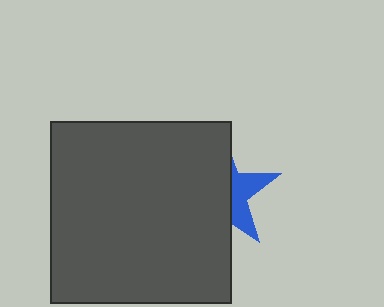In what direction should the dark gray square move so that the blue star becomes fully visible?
The dark gray square should move left. That is the shortest direction to clear the overlap and leave the blue star fully visible.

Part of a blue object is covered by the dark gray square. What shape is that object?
It is a star.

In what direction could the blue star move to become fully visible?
The blue star could move right. That would shift it out from behind the dark gray square entirely.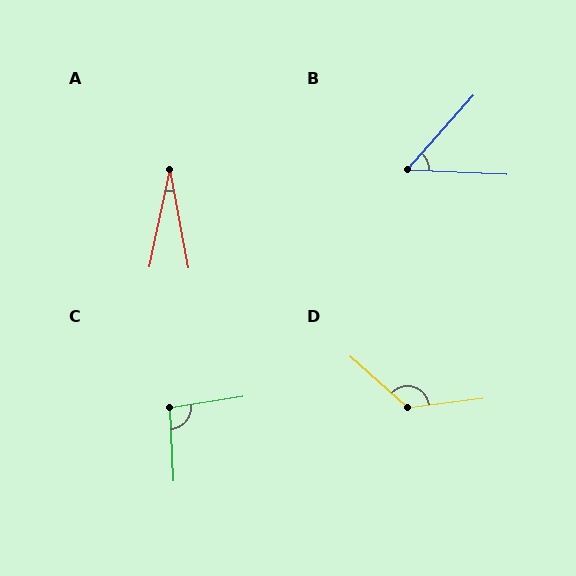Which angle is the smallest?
A, at approximately 22 degrees.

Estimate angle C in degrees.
Approximately 96 degrees.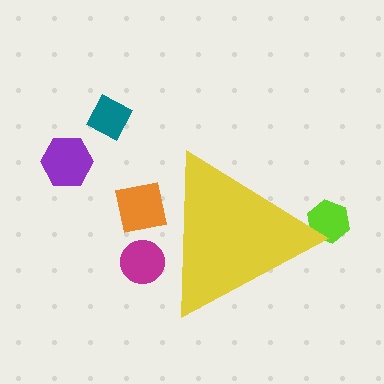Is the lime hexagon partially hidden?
Yes, the lime hexagon is partially hidden behind the yellow triangle.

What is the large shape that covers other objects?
A yellow triangle.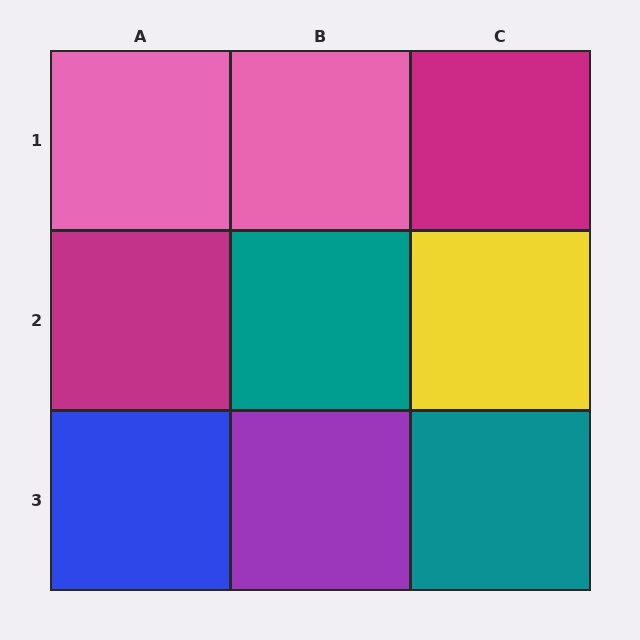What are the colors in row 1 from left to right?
Pink, pink, magenta.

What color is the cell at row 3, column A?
Blue.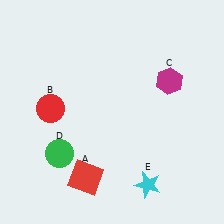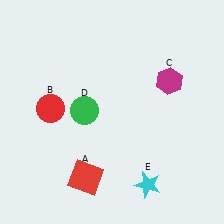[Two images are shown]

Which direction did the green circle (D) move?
The green circle (D) moved up.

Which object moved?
The green circle (D) moved up.